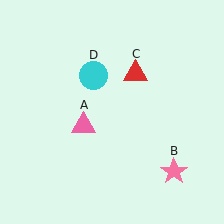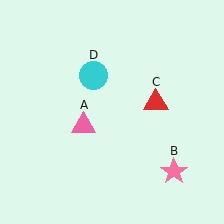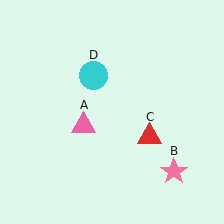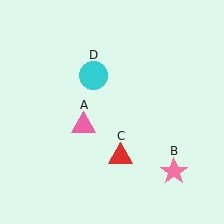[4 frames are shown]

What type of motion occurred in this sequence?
The red triangle (object C) rotated clockwise around the center of the scene.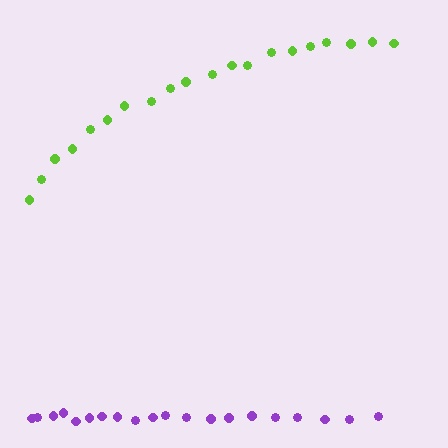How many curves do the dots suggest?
There are 2 distinct paths.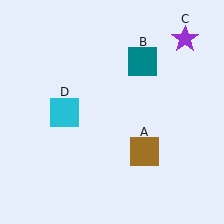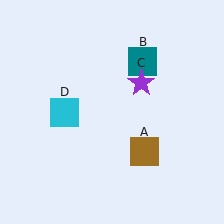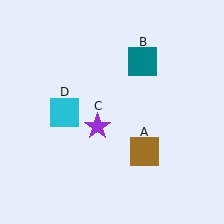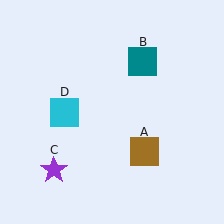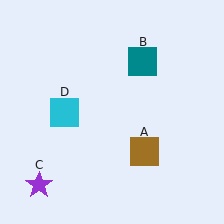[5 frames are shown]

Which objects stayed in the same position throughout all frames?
Brown square (object A) and teal square (object B) and cyan square (object D) remained stationary.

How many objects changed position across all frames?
1 object changed position: purple star (object C).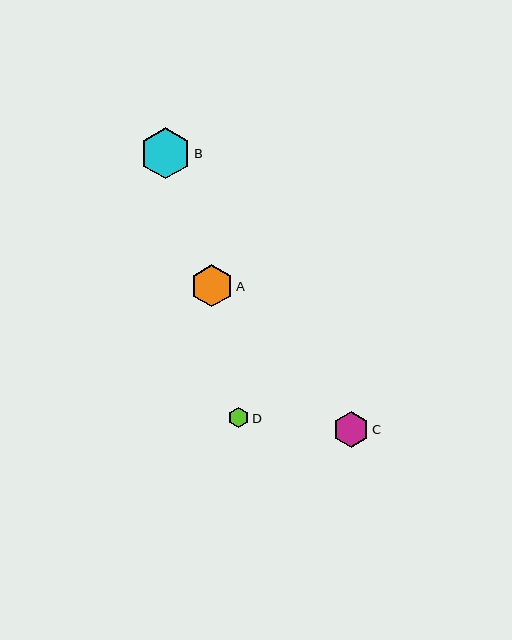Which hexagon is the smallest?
Hexagon D is the smallest with a size of approximately 20 pixels.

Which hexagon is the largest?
Hexagon B is the largest with a size of approximately 51 pixels.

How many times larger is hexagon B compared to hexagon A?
Hexagon B is approximately 1.2 times the size of hexagon A.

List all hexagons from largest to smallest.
From largest to smallest: B, A, C, D.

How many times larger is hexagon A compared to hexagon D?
Hexagon A is approximately 2.1 times the size of hexagon D.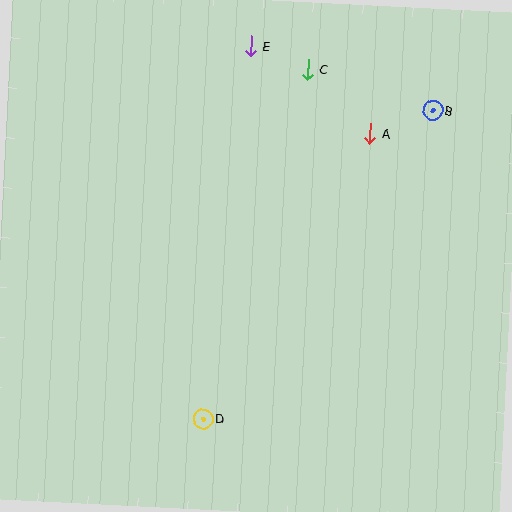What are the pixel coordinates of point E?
Point E is at (251, 46).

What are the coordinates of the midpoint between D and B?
The midpoint between D and B is at (318, 265).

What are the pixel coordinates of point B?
Point B is at (433, 111).